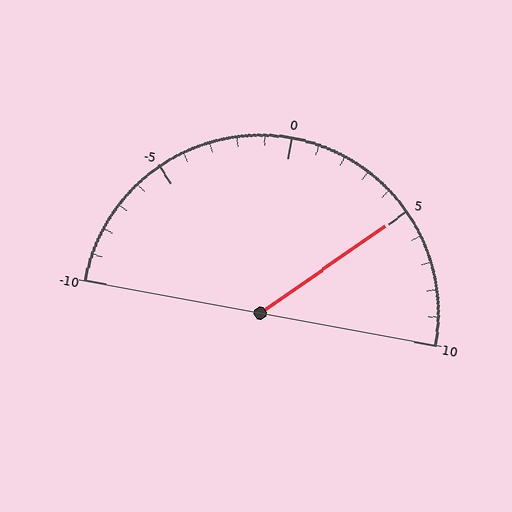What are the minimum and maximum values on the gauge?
The gauge ranges from -10 to 10.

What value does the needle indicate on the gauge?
The needle indicates approximately 5.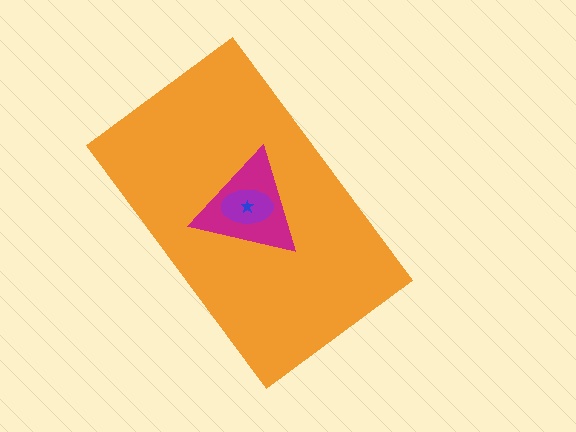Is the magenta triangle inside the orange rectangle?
Yes.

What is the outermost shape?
The orange rectangle.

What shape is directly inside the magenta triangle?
The purple ellipse.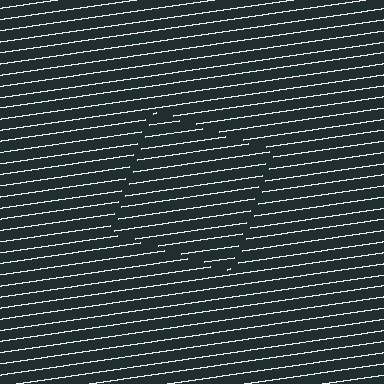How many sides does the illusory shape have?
4 sides — the line-ends trace a square.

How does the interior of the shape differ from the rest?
The interior of the shape contains the same grating, shifted by half a period — the contour is defined by the phase discontinuity where line-ends from the inner and outer gratings abut.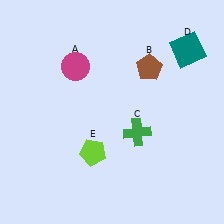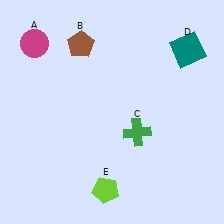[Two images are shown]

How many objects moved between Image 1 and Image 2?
3 objects moved between the two images.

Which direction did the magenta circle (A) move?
The magenta circle (A) moved left.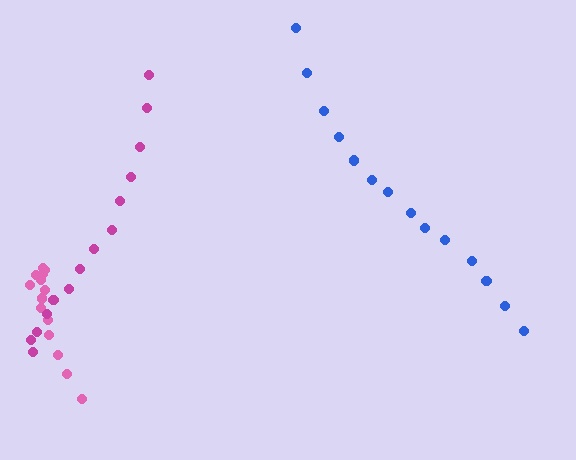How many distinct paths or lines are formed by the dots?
There are 3 distinct paths.